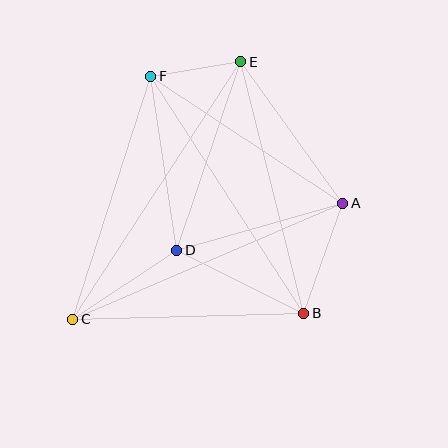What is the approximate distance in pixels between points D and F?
The distance between D and F is approximately 176 pixels.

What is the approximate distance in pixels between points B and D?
The distance between B and D is approximately 142 pixels.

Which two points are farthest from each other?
Points C and E are farthest from each other.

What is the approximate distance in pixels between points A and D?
The distance between A and D is approximately 173 pixels.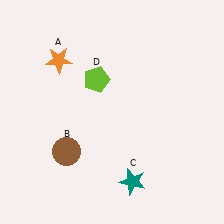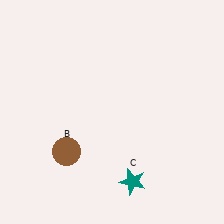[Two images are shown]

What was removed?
The orange star (A), the lime pentagon (D) were removed in Image 2.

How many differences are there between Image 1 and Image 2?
There are 2 differences between the two images.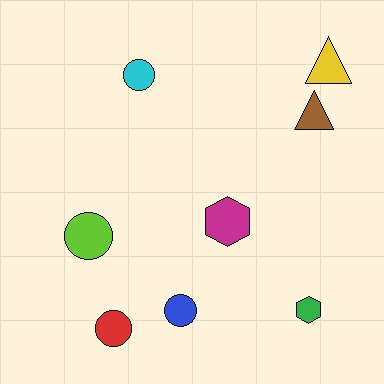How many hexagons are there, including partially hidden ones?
There are 2 hexagons.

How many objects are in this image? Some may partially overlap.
There are 8 objects.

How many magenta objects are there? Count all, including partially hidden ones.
There is 1 magenta object.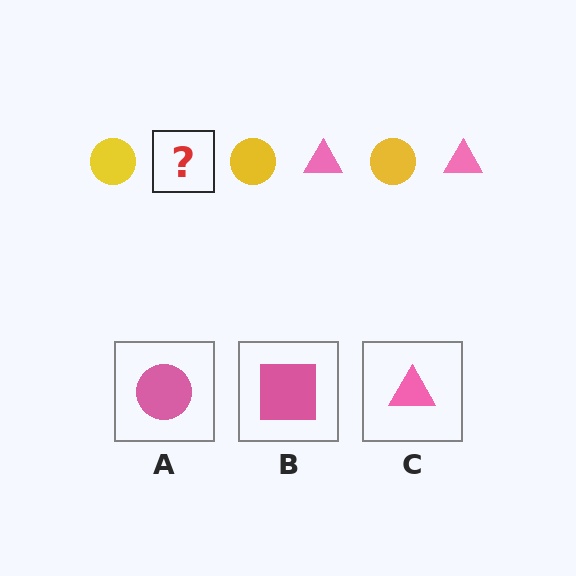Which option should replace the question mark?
Option C.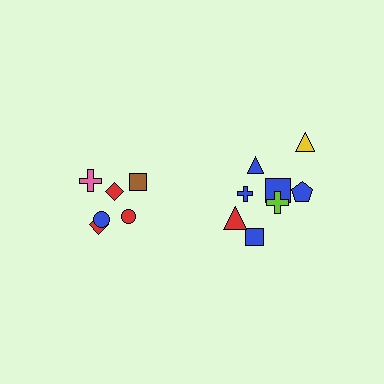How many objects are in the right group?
There are 8 objects.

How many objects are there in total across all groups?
There are 14 objects.